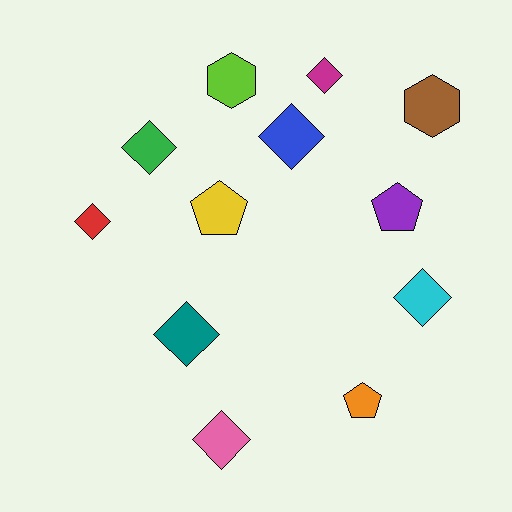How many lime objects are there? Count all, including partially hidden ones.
There is 1 lime object.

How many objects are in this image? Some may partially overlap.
There are 12 objects.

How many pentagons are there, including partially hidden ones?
There are 3 pentagons.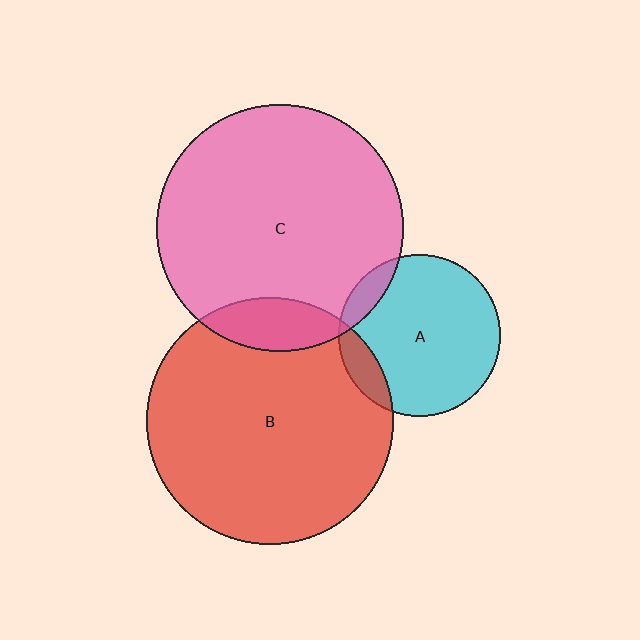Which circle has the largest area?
Circle B (red).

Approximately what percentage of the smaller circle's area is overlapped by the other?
Approximately 10%.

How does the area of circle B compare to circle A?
Approximately 2.3 times.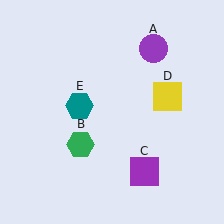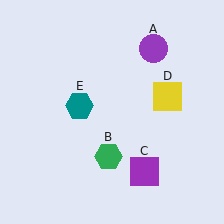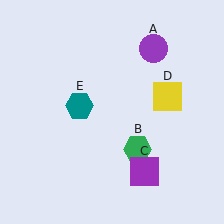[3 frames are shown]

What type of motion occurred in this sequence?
The green hexagon (object B) rotated counterclockwise around the center of the scene.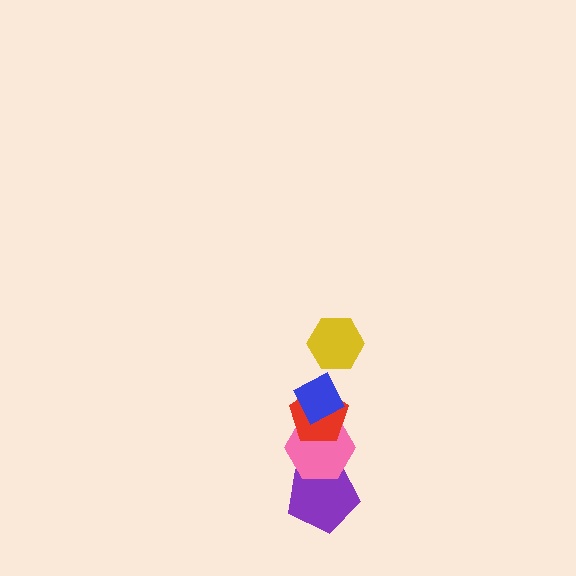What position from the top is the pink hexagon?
The pink hexagon is 4th from the top.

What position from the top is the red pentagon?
The red pentagon is 3rd from the top.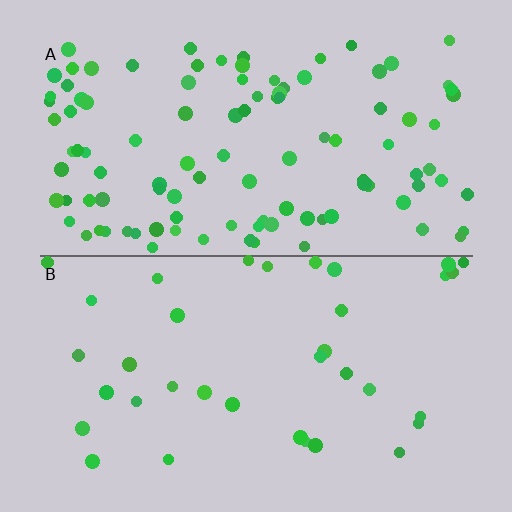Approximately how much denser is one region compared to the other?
Approximately 2.9× — region A over region B.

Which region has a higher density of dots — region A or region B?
A (the top).